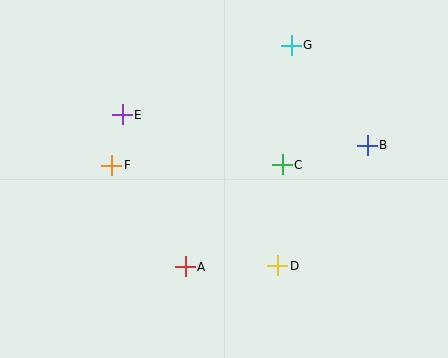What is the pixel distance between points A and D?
The distance between A and D is 93 pixels.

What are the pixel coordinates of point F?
Point F is at (112, 165).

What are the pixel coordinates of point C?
Point C is at (282, 165).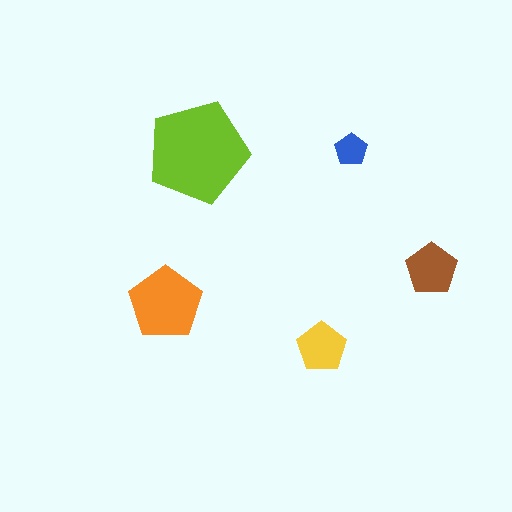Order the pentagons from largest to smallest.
the lime one, the orange one, the brown one, the yellow one, the blue one.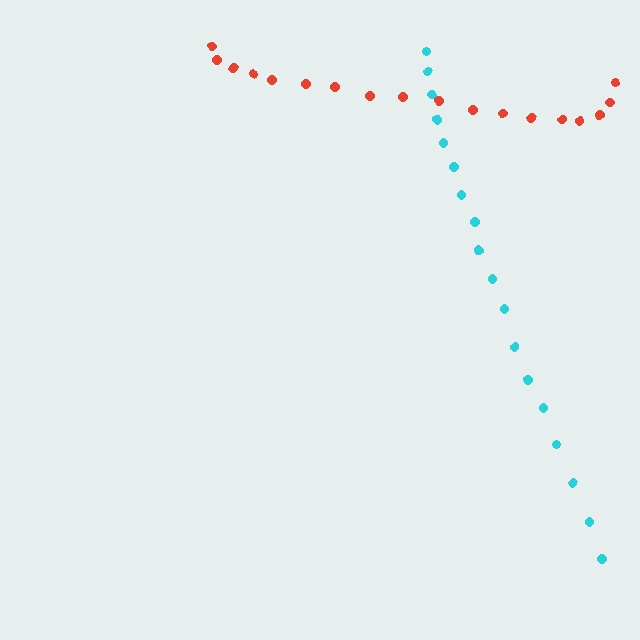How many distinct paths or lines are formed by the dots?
There are 2 distinct paths.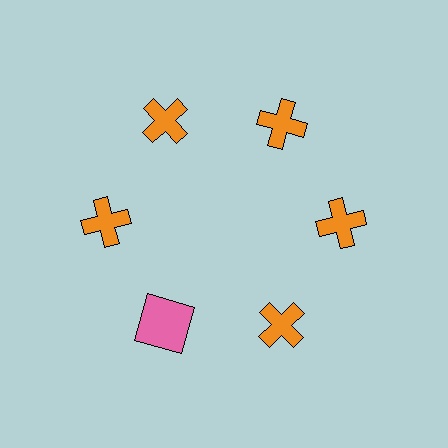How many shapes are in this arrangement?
There are 6 shapes arranged in a ring pattern.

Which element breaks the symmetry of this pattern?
The pink square at roughly the 7 o'clock position breaks the symmetry. All other shapes are orange crosses.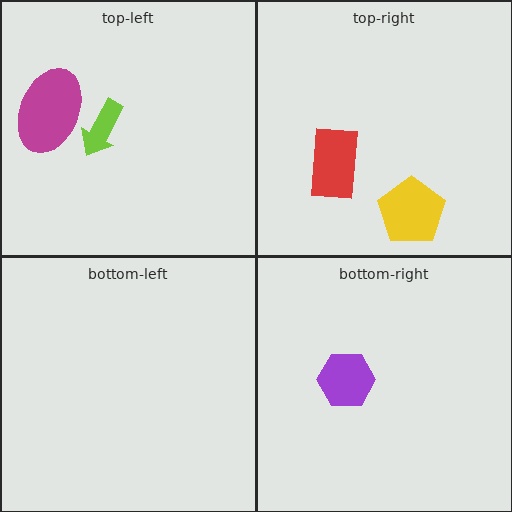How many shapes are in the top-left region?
2.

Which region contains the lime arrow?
The top-left region.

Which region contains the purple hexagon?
The bottom-right region.